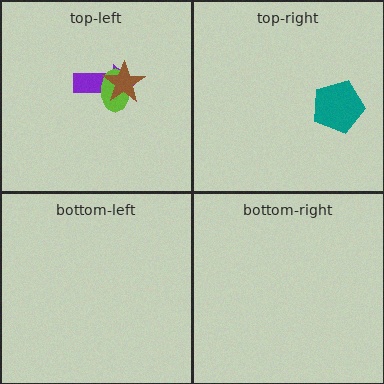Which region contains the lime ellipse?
The top-left region.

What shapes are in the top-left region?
The purple arrow, the lime ellipse, the brown star.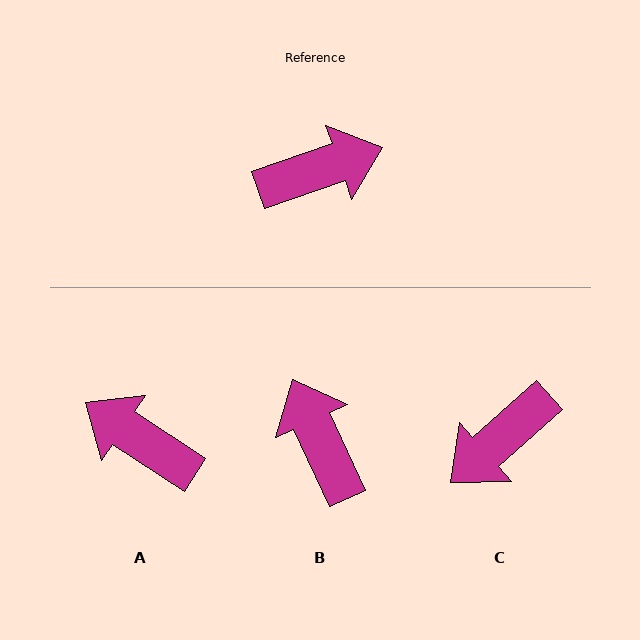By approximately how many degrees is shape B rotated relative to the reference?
Approximately 96 degrees counter-clockwise.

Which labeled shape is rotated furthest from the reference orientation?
C, about 158 degrees away.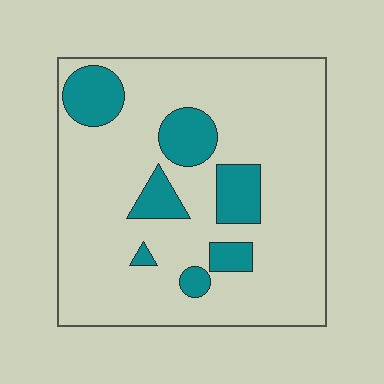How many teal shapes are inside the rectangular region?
7.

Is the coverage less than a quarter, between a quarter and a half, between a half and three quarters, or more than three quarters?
Less than a quarter.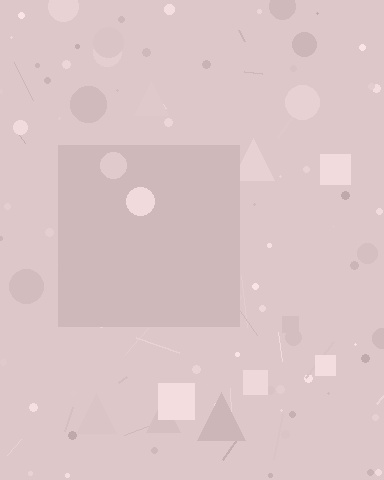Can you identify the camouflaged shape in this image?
The camouflaged shape is a square.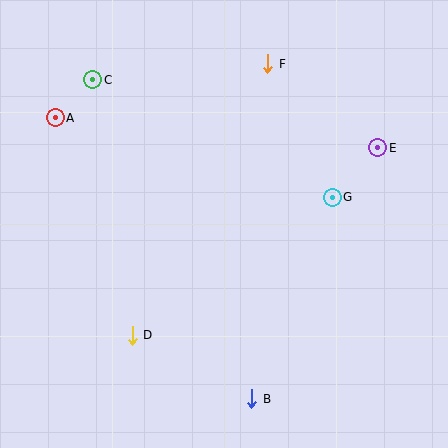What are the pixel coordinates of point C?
Point C is at (92, 80).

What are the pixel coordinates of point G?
Point G is at (332, 197).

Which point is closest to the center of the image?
Point G at (332, 197) is closest to the center.